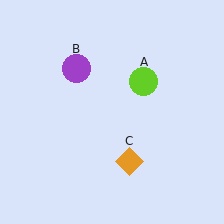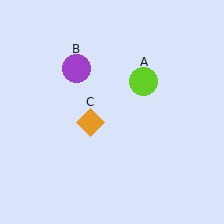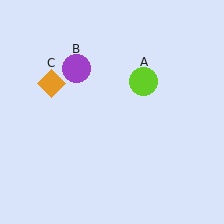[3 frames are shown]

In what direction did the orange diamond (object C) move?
The orange diamond (object C) moved up and to the left.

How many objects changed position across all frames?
1 object changed position: orange diamond (object C).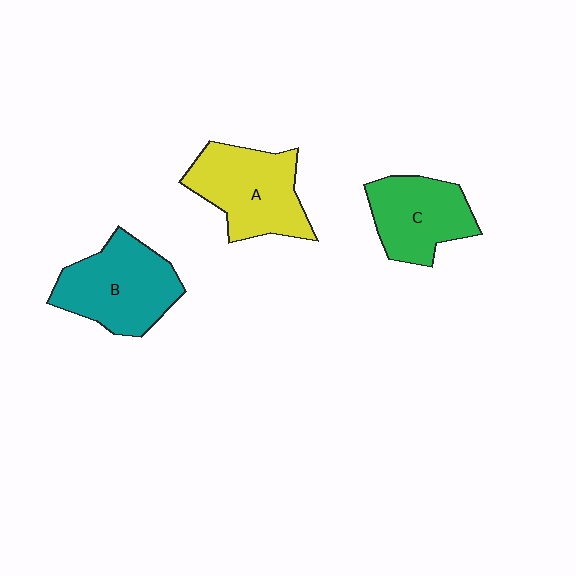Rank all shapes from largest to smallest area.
From largest to smallest: B (teal), A (yellow), C (green).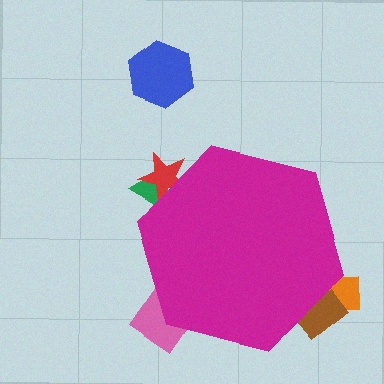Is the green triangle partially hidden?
Yes, the green triangle is partially hidden behind the magenta hexagon.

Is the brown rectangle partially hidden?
Yes, the brown rectangle is partially hidden behind the magenta hexagon.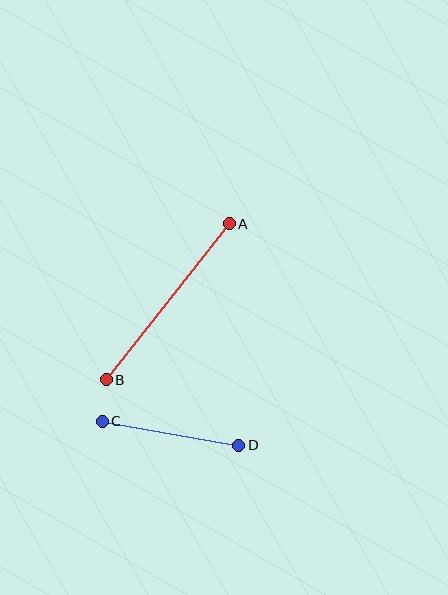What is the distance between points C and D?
The distance is approximately 138 pixels.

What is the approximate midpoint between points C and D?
The midpoint is at approximately (170, 433) pixels.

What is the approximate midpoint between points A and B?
The midpoint is at approximately (168, 302) pixels.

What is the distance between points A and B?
The distance is approximately 199 pixels.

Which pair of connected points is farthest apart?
Points A and B are farthest apart.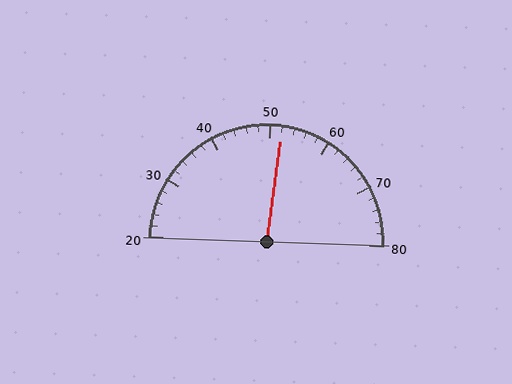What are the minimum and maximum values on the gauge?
The gauge ranges from 20 to 80.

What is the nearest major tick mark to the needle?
The nearest major tick mark is 50.